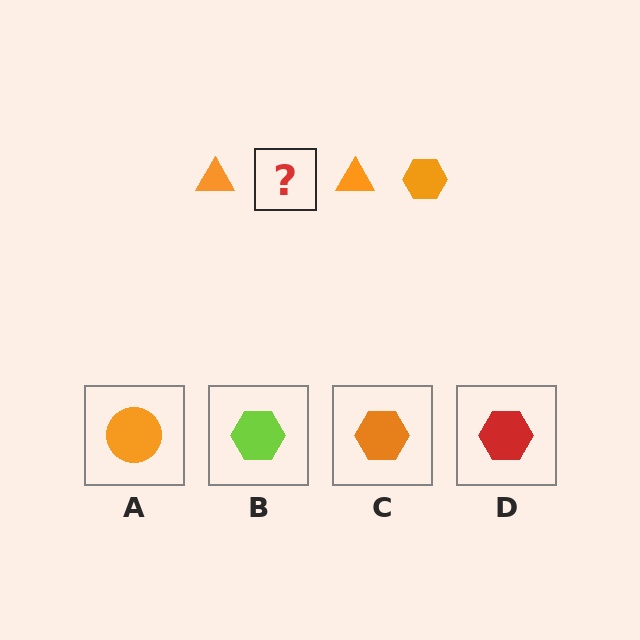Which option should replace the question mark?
Option C.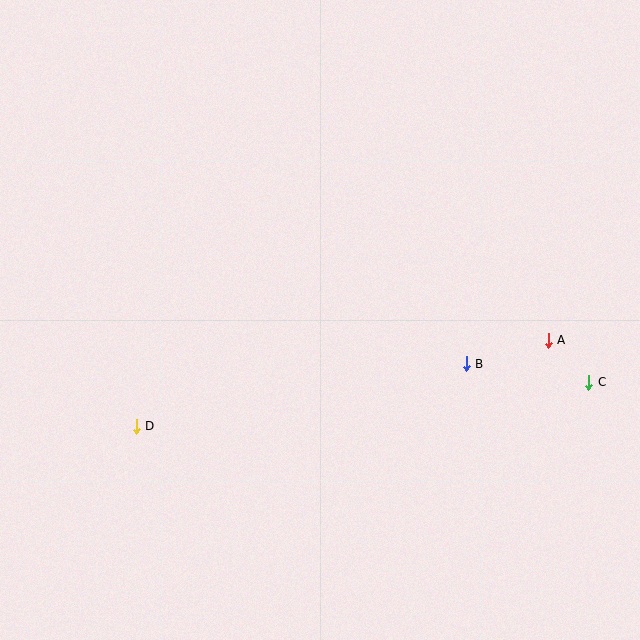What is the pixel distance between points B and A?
The distance between B and A is 85 pixels.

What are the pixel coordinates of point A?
Point A is at (548, 340).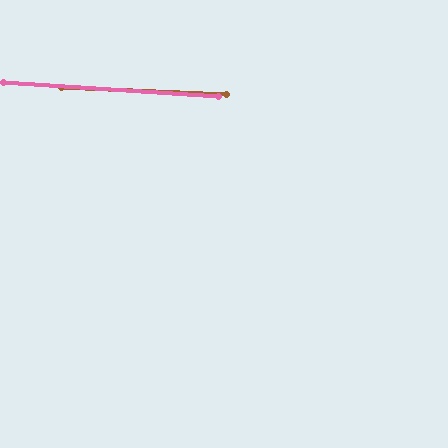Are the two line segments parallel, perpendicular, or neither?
Parallel — their directions differ by only 1.6°.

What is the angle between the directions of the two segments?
Approximately 2 degrees.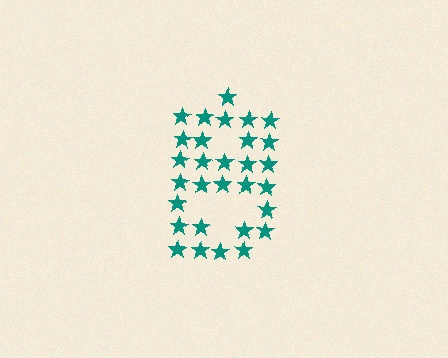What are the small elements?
The small elements are stars.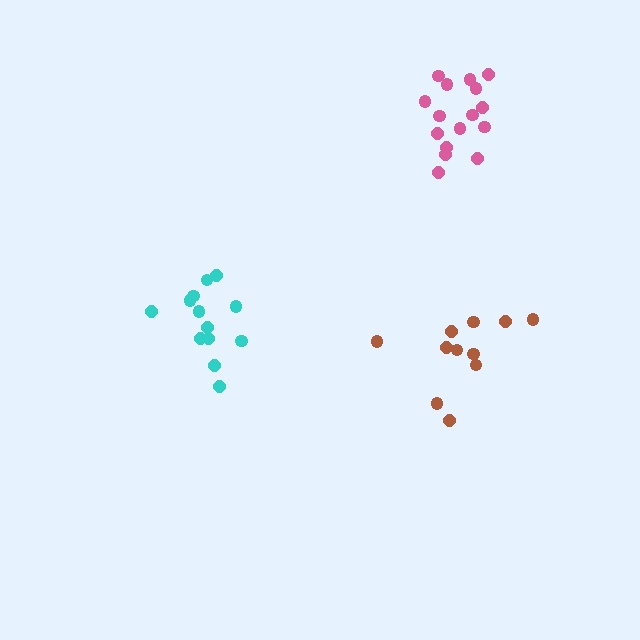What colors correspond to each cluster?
The clusters are colored: pink, cyan, brown.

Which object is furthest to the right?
The brown cluster is rightmost.